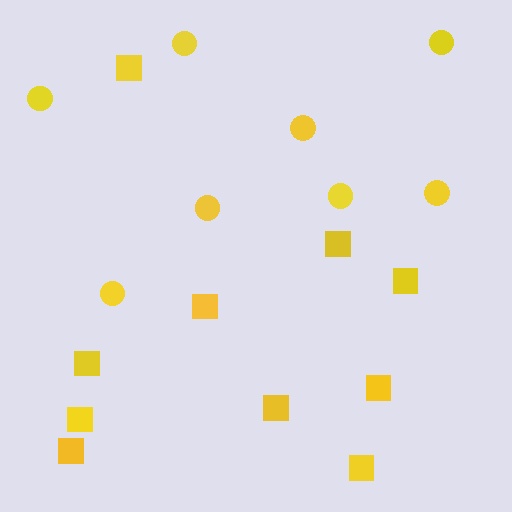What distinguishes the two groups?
There are 2 groups: one group of circles (8) and one group of squares (10).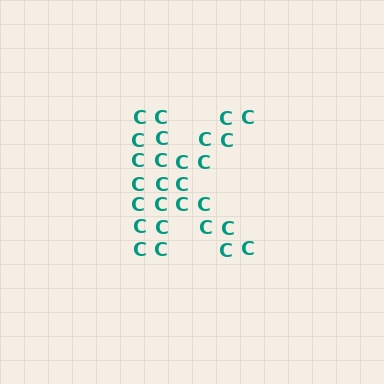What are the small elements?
The small elements are letter C's.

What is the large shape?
The large shape is the letter K.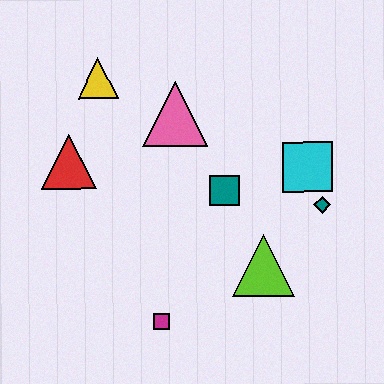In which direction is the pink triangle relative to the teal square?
The pink triangle is above the teal square.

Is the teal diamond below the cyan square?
Yes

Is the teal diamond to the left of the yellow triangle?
No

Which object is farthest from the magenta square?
The yellow triangle is farthest from the magenta square.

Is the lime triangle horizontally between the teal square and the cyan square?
Yes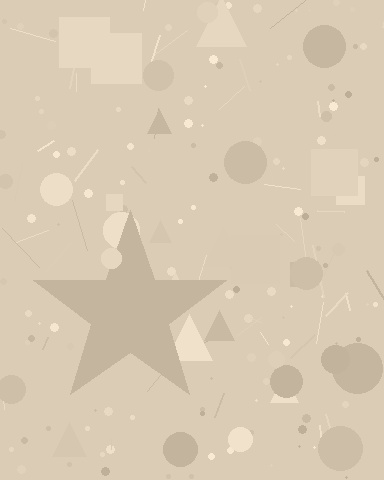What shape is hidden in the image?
A star is hidden in the image.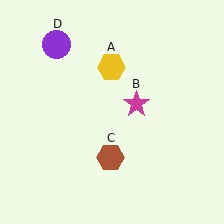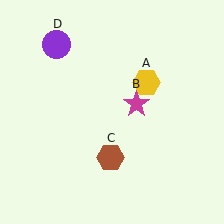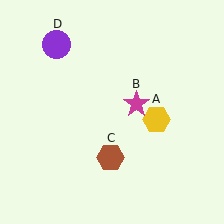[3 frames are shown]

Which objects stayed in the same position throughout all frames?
Magenta star (object B) and brown hexagon (object C) and purple circle (object D) remained stationary.